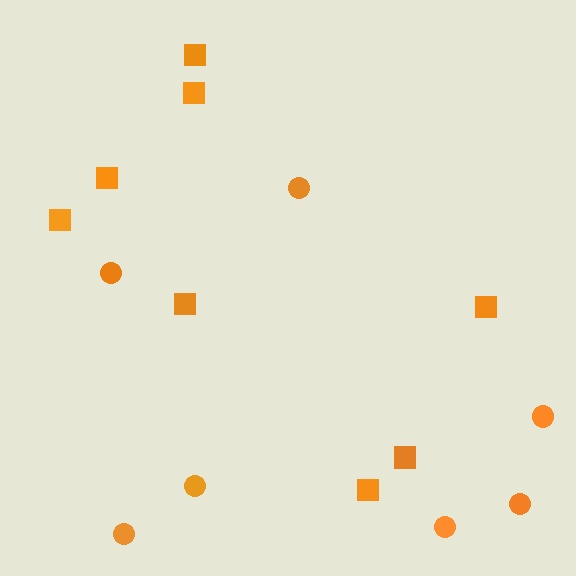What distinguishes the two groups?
There are 2 groups: one group of circles (7) and one group of squares (8).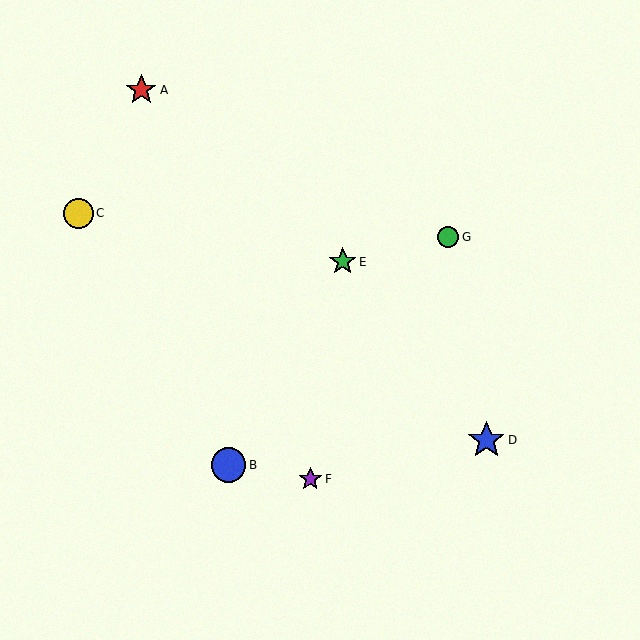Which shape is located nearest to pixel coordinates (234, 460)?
The blue circle (labeled B) at (229, 465) is nearest to that location.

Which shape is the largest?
The blue star (labeled D) is the largest.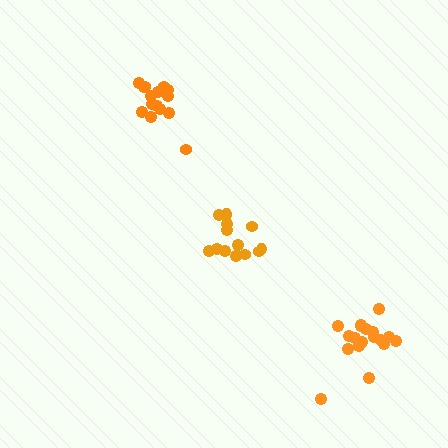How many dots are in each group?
Group 1: 14 dots, Group 2: 15 dots, Group 3: 18 dots (47 total).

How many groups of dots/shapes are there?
There are 3 groups.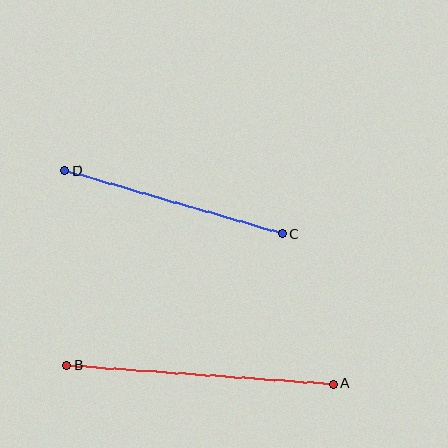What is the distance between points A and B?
The distance is approximately 267 pixels.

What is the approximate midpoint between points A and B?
The midpoint is at approximately (200, 375) pixels.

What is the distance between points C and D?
The distance is approximately 226 pixels.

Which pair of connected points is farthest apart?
Points A and B are farthest apart.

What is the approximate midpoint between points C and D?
The midpoint is at approximately (174, 202) pixels.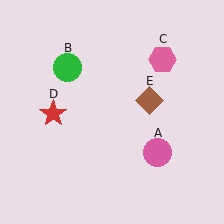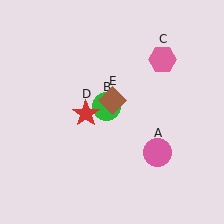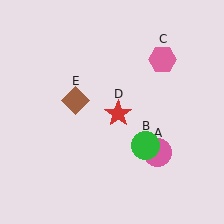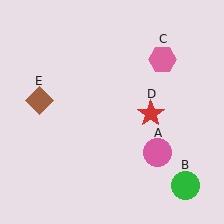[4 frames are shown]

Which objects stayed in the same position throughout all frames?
Pink circle (object A) and pink hexagon (object C) remained stationary.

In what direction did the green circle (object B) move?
The green circle (object B) moved down and to the right.